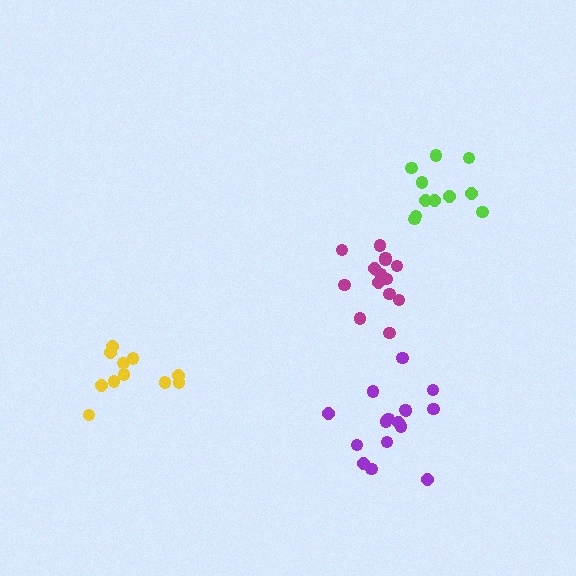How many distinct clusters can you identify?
There are 4 distinct clusters.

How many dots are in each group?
Group 1: 11 dots, Group 2: 11 dots, Group 3: 16 dots, Group 4: 14 dots (52 total).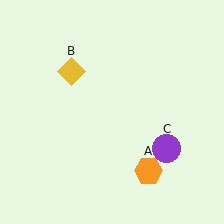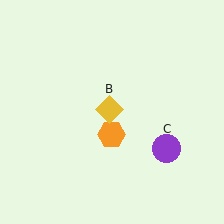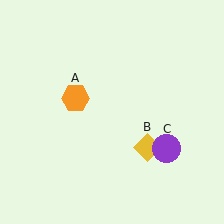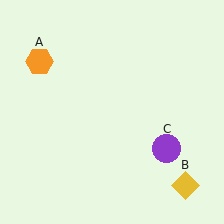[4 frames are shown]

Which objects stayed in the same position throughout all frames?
Purple circle (object C) remained stationary.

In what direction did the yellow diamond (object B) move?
The yellow diamond (object B) moved down and to the right.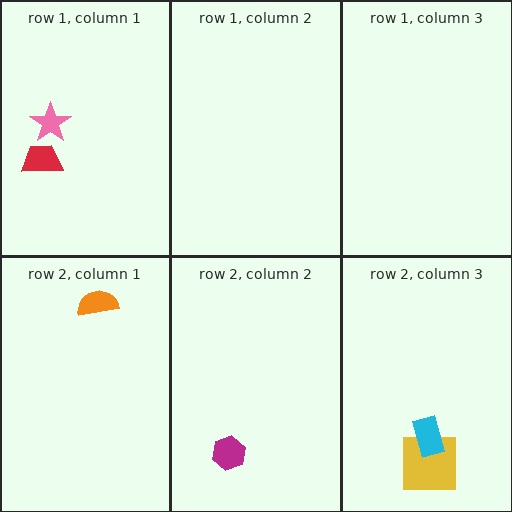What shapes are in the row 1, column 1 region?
The pink star, the red trapezoid.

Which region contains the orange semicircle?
The row 2, column 1 region.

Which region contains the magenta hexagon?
The row 2, column 2 region.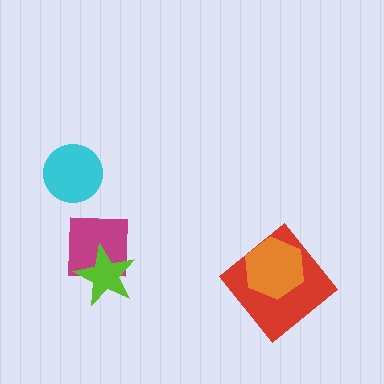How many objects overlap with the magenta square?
1 object overlaps with the magenta square.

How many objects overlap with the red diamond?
1 object overlaps with the red diamond.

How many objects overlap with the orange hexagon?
1 object overlaps with the orange hexagon.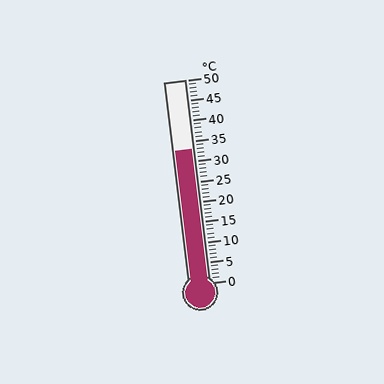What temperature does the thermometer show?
The thermometer shows approximately 33°C.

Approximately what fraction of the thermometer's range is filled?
The thermometer is filled to approximately 65% of its range.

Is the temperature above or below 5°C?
The temperature is above 5°C.